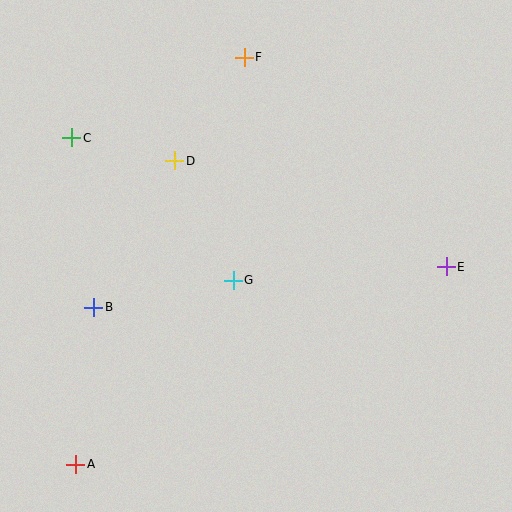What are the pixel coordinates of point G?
Point G is at (233, 280).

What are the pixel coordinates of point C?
Point C is at (72, 138).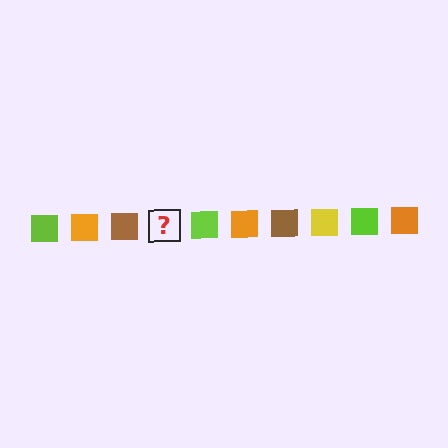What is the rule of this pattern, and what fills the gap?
The rule is that the pattern cycles through lime, orange, brown, yellow squares. The gap should be filled with a yellow square.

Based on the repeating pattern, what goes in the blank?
The blank should be a yellow square.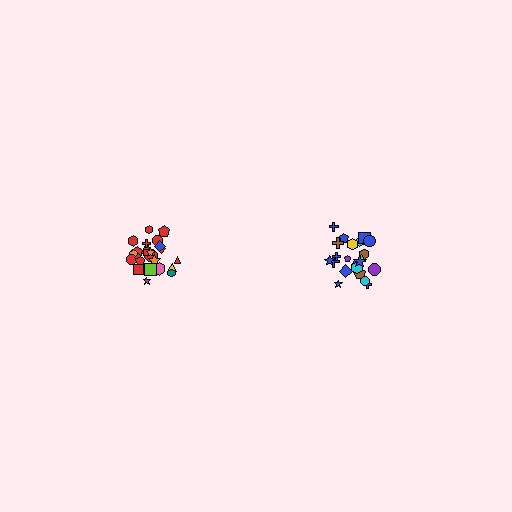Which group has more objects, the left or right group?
The left group.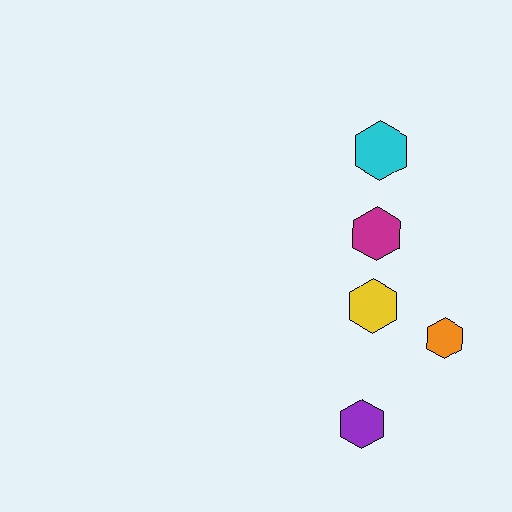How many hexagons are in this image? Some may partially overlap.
There are 5 hexagons.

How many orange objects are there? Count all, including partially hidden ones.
There is 1 orange object.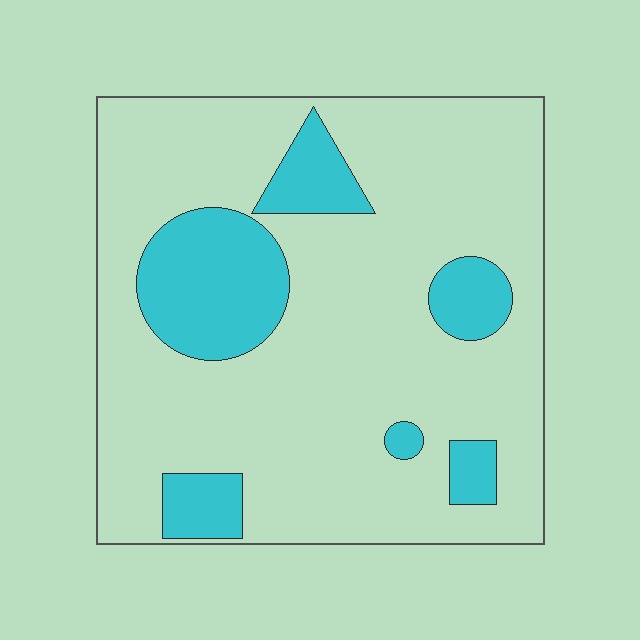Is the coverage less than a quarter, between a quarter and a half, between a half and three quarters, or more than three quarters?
Less than a quarter.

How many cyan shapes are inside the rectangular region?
6.